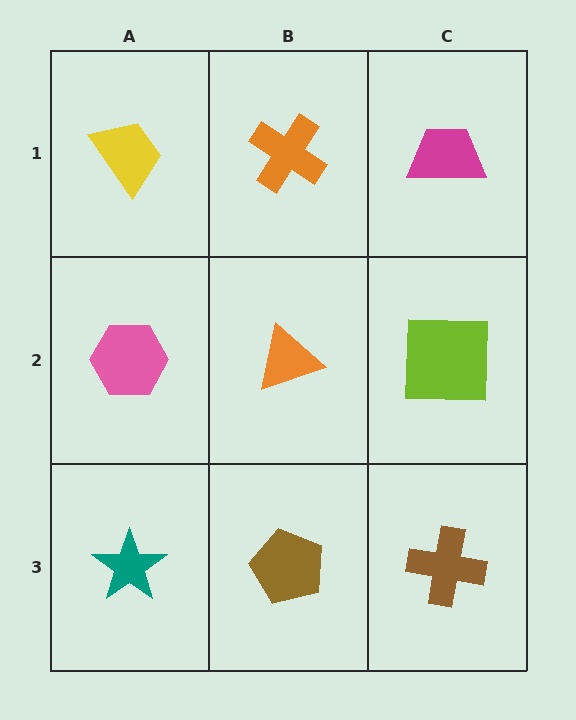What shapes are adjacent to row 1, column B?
An orange triangle (row 2, column B), a yellow trapezoid (row 1, column A), a magenta trapezoid (row 1, column C).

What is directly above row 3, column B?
An orange triangle.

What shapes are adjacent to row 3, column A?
A pink hexagon (row 2, column A), a brown pentagon (row 3, column B).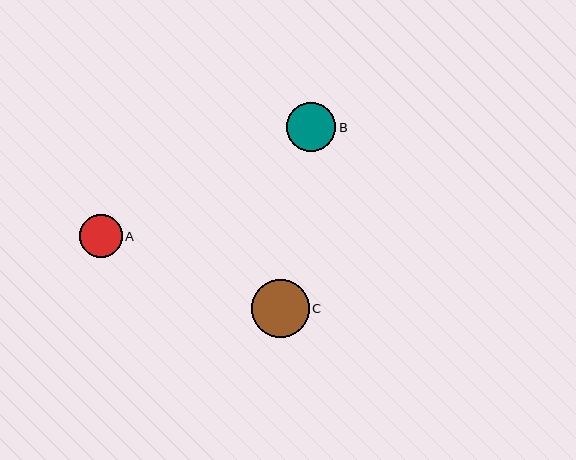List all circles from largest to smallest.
From largest to smallest: C, B, A.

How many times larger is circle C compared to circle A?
Circle C is approximately 1.4 times the size of circle A.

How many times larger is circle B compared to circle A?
Circle B is approximately 1.2 times the size of circle A.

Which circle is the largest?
Circle C is the largest with a size of approximately 58 pixels.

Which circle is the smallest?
Circle A is the smallest with a size of approximately 43 pixels.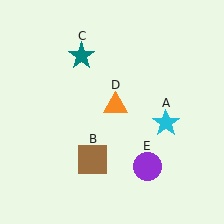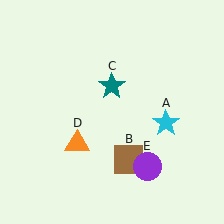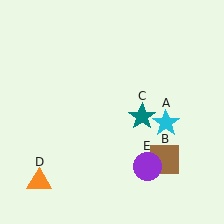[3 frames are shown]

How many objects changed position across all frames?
3 objects changed position: brown square (object B), teal star (object C), orange triangle (object D).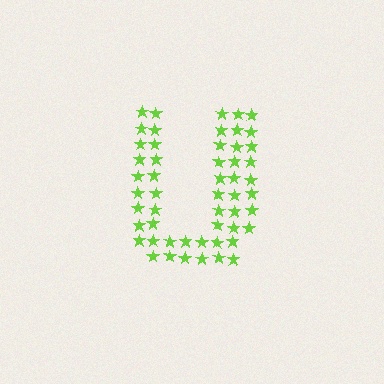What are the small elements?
The small elements are stars.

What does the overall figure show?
The overall figure shows the letter U.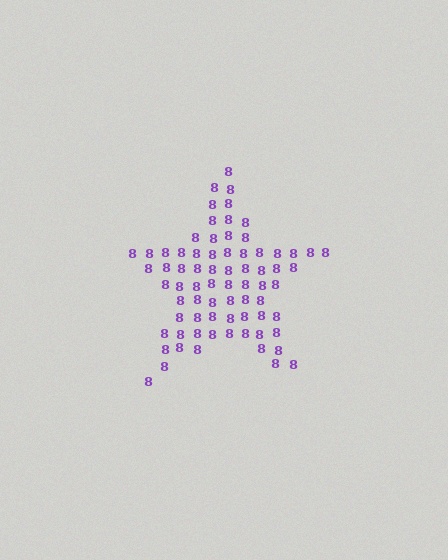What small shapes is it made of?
It is made of small digit 8's.